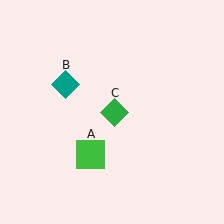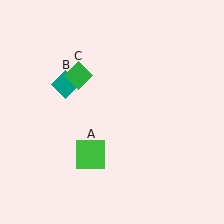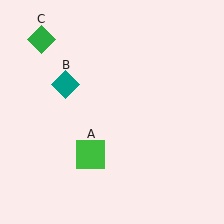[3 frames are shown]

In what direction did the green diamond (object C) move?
The green diamond (object C) moved up and to the left.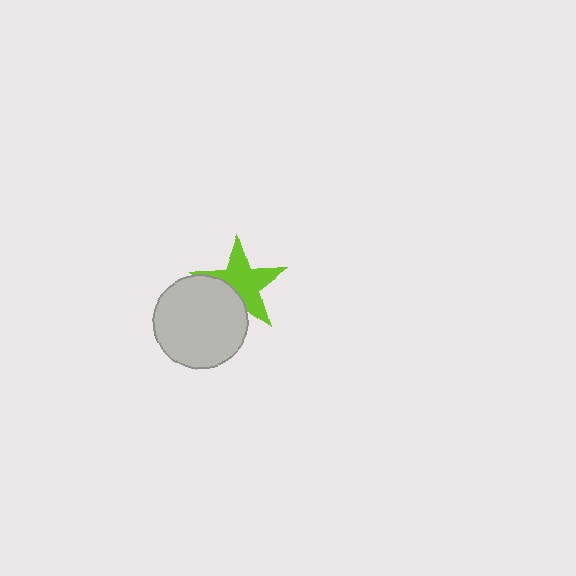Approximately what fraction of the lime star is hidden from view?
Roughly 33% of the lime star is hidden behind the light gray circle.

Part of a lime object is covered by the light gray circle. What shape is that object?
It is a star.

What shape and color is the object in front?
The object in front is a light gray circle.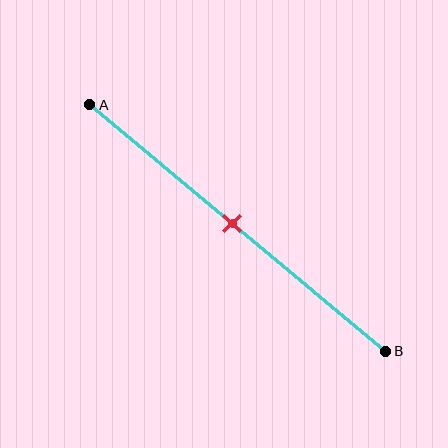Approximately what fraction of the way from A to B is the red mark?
The red mark is approximately 50% of the way from A to B.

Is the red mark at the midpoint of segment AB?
Yes, the mark is approximately at the midpoint.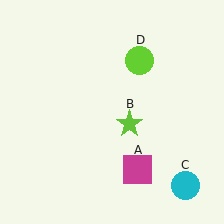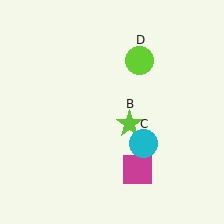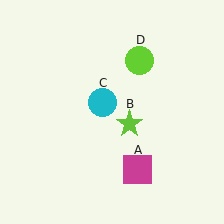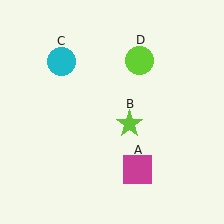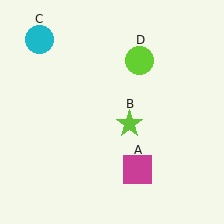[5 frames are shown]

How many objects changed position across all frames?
1 object changed position: cyan circle (object C).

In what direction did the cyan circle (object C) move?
The cyan circle (object C) moved up and to the left.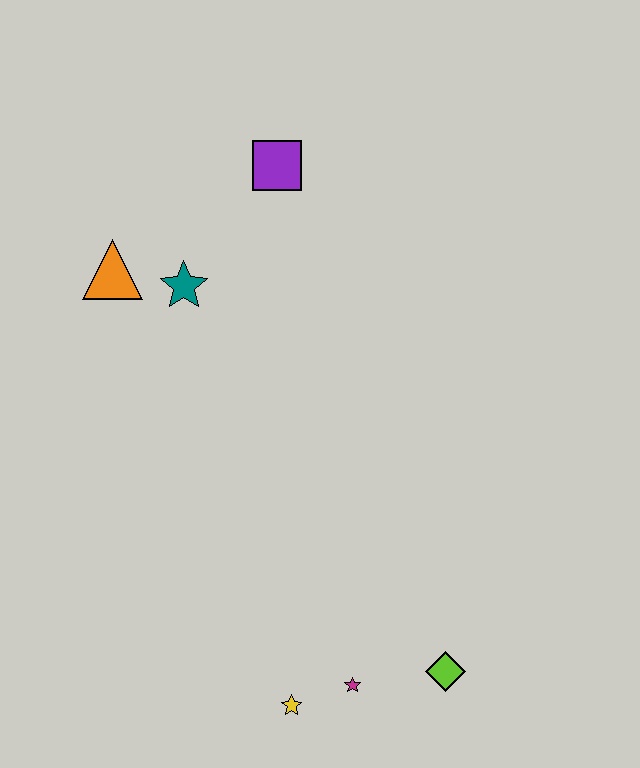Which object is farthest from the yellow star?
The purple square is farthest from the yellow star.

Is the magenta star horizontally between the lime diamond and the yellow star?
Yes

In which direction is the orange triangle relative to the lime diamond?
The orange triangle is above the lime diamond.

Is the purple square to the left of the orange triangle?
No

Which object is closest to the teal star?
The orange triangle is closest to the teal star.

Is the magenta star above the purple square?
No